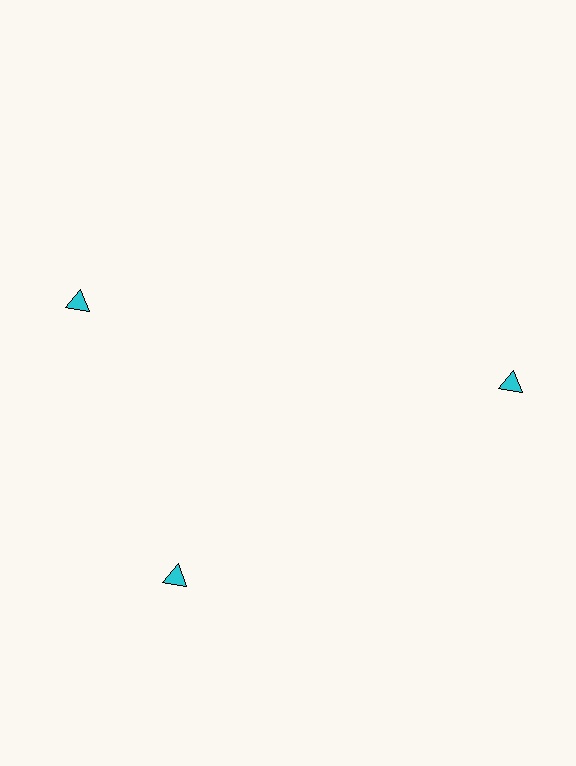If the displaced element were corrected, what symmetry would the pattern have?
It would have 3-fold rotational symmetry — the pattern would map onto itself every 120 degrees.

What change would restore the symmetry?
The symmetry would be restored by rotating it back into even spacing with its neighbors so that all 3 triangles sit at equal angles and equal distance from the center.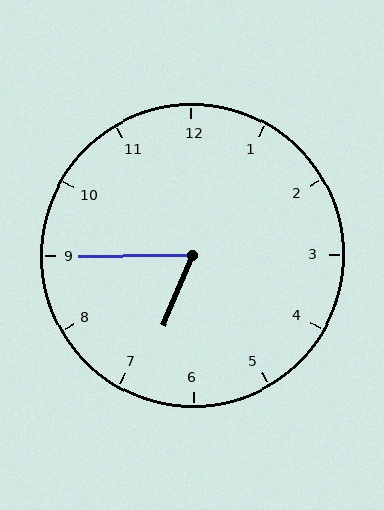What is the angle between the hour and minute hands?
Approximately 68 degrees.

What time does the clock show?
6:45.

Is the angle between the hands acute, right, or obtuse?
It is acute.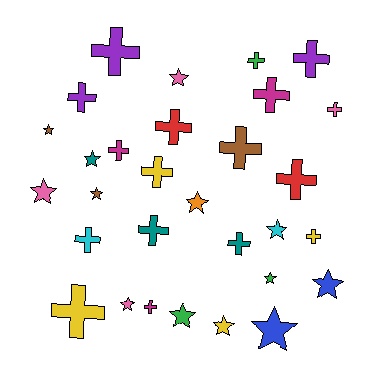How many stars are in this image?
There are 13 stars.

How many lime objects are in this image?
There are no lime objects.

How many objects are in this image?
There are 30 objects.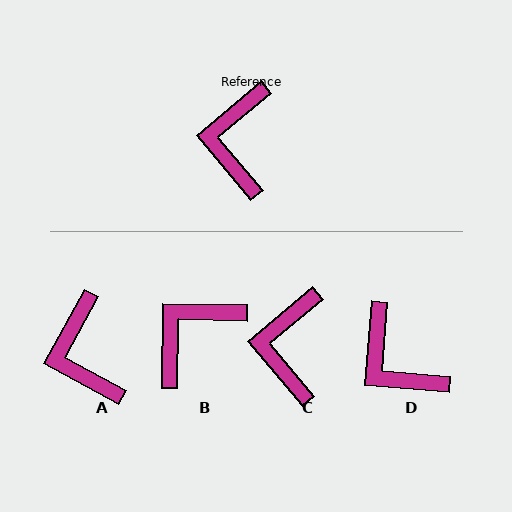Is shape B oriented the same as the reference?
No, it is off by about 41 degrees.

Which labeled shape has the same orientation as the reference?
C.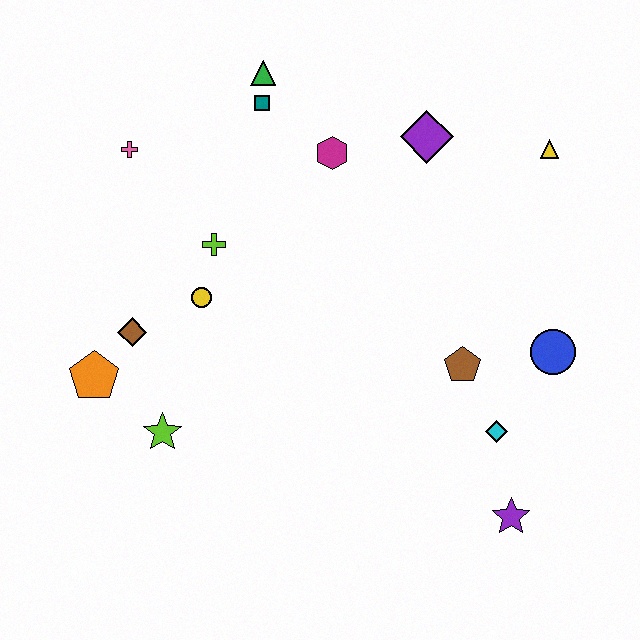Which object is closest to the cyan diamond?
The brown pentagon is closest to the cyan diamond.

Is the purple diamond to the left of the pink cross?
No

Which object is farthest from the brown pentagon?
The pink cross is farthest from the brown pentagon.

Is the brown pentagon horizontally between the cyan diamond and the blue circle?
No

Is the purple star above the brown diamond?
No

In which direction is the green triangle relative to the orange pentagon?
The green triangle is above the orange pentagon.